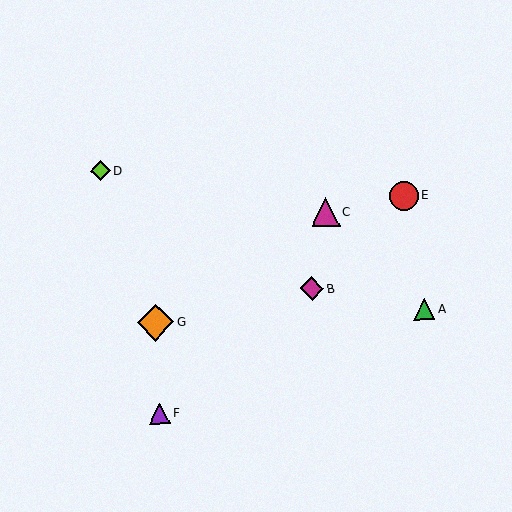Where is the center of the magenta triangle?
The center of the magenta triangle is at (325, 212).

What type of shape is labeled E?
Shape E is a red circle.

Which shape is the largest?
The orange diamond (labeled G) is the largest.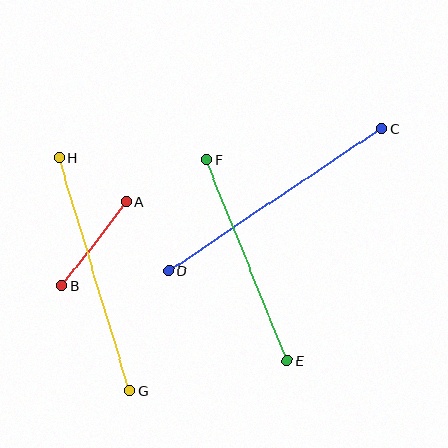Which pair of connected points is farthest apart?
Points C and D are farthest apart.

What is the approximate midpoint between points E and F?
The midpoint is at approximately (247, 260) pixels.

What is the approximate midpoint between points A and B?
The midpoint is at approximately (94, 244) pixels.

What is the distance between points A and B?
The distance is approximately 106 pixels.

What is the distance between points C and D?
The distance is approximately 256 pixels.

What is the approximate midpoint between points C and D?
The midpoint is at approximately (275, 200) pixels.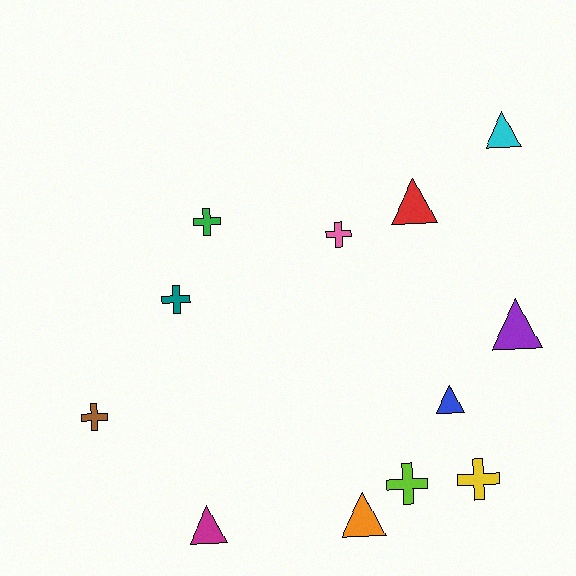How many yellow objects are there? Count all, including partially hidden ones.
There is 1 yellow object.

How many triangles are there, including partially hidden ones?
There are 6 triangles.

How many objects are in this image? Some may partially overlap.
There are 12 objects.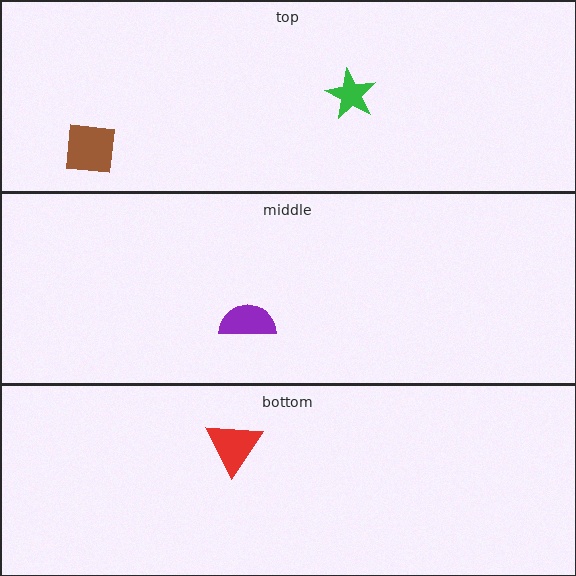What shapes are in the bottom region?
The red triangle.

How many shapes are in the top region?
2.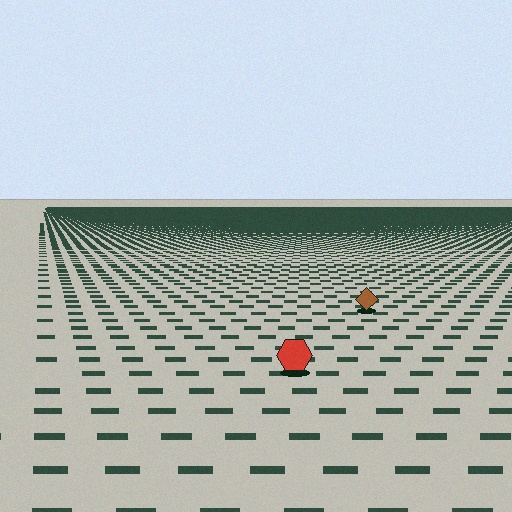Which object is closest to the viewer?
The red hexagon is closest. The texture marks near it are larger and more spread out.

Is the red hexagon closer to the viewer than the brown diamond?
Yes. The red hexagon is closer — you can tell from the texture gradient: the ground texture is coarser near it.